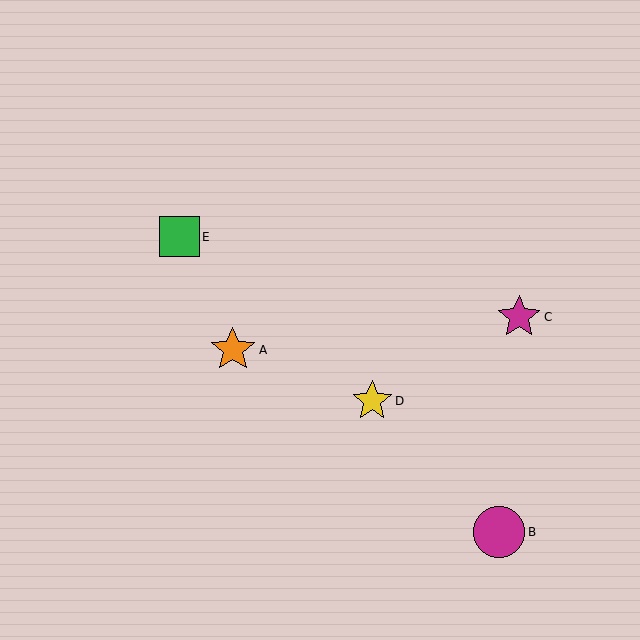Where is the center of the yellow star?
The center of the yellow star is at (372, 401).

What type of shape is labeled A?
Shape A is an orange star.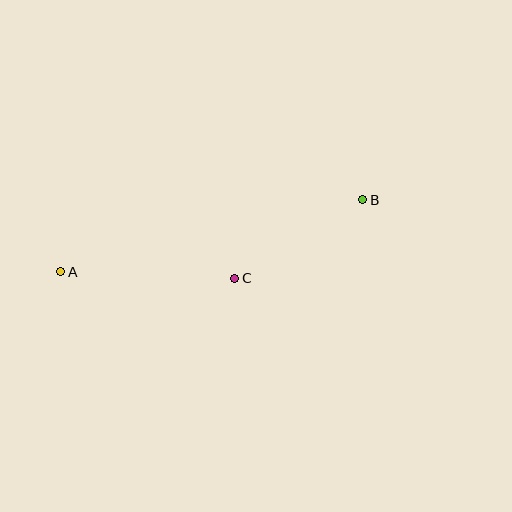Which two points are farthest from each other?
Points A and B are farthest from each other.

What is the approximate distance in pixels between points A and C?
The distance between A and C is approximately 174 pixels.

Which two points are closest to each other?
Points B and C are closest to each other.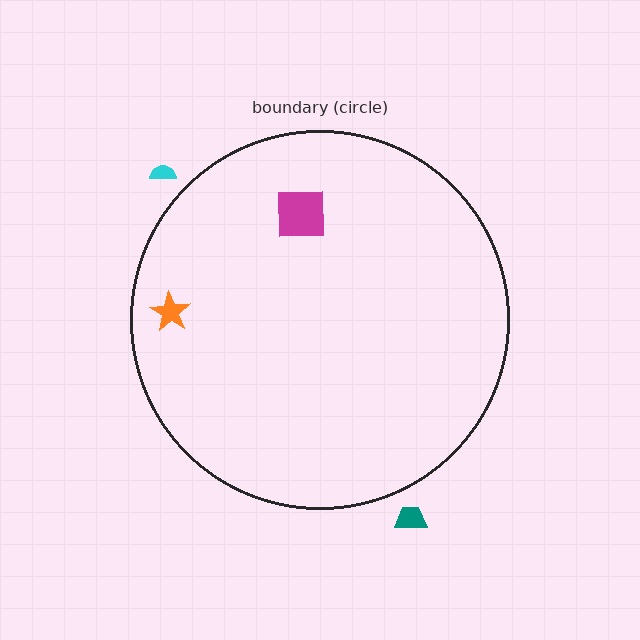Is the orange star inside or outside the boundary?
Inside.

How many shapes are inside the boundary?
2 inside, 2 outside.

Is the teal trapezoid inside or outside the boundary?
Outside.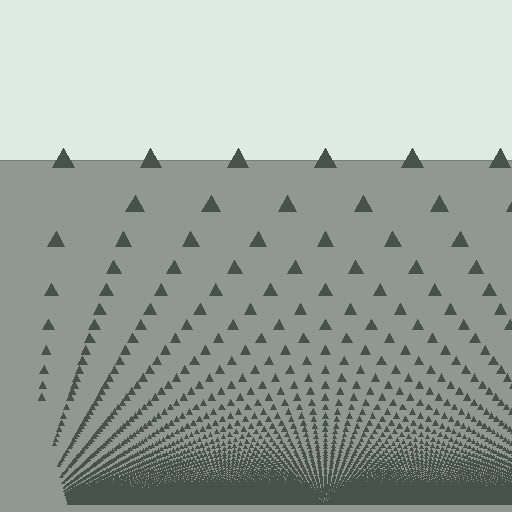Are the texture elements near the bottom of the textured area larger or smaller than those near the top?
Smaller. The gradient is inverted — elements near the bottom are smaller and denser.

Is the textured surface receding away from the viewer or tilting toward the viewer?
The surface appears to tilt toward the viewer. Texture elements get larger and sparser toward the top.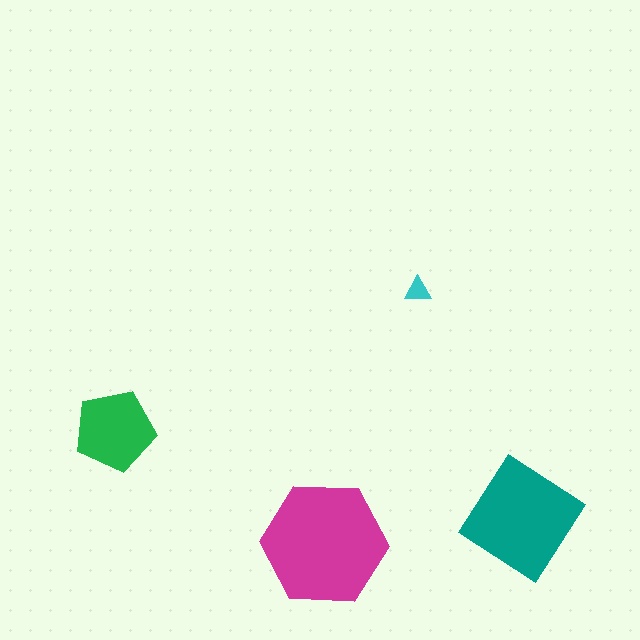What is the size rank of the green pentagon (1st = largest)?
3rd.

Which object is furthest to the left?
The green pentagon is leftmost.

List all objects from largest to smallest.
The magenta hexagon, the teal diamond, the green pentagon, the cyan triangle.